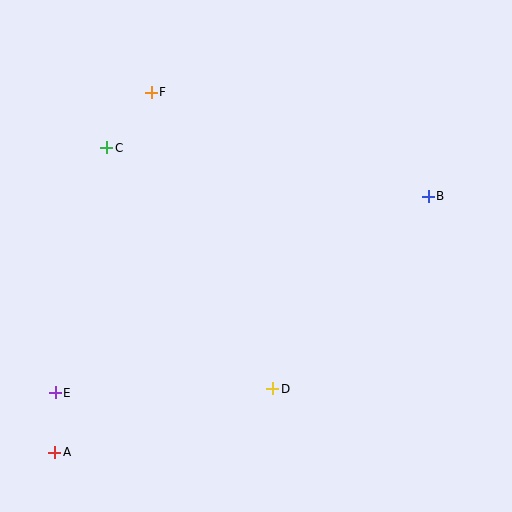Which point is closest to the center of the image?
Point D at (273, 389) is closest to the center.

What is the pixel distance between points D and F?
The distance between D and F is 320 pixels.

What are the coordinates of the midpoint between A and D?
The midpoint between A and D is at (164, 421).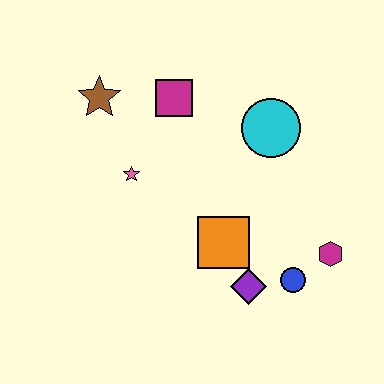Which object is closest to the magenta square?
The brown star is closest to the magenta square.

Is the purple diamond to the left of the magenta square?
No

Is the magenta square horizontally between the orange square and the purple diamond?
No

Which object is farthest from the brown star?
The magenta hexagon is farthest from the brown star.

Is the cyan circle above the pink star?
Yes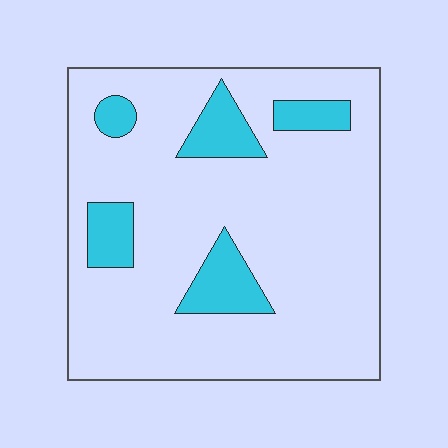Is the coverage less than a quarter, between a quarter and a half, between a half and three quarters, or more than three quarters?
Less than a quarter.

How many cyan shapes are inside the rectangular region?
5.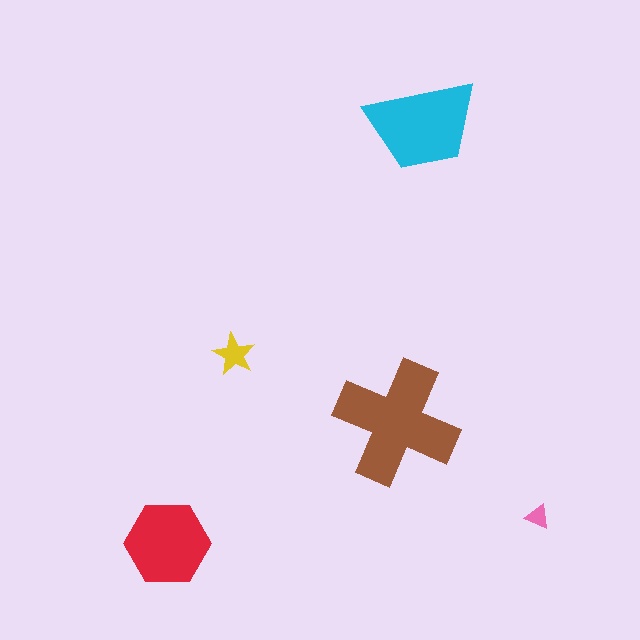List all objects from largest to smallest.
The brown cross, the cyan trapezoid, the red hexagon, the yellow star, the pink triangle.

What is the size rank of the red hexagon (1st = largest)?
3rd.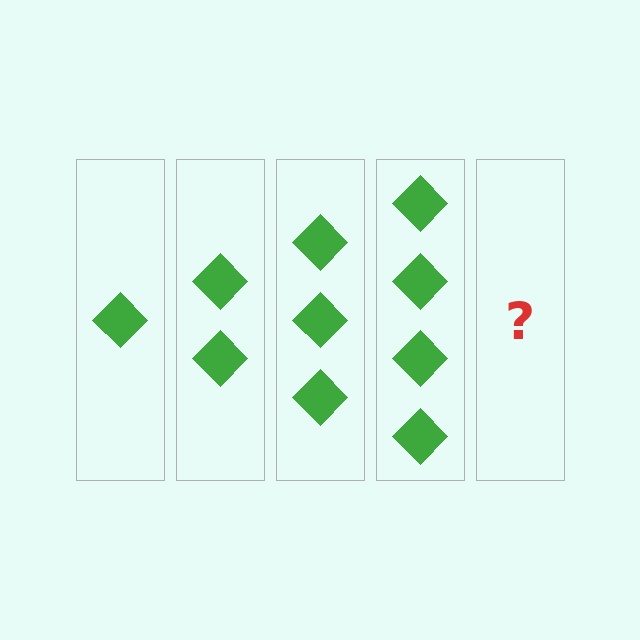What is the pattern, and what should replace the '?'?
The pattern is that each step adds one more diamond. The '?' should be 5 diamonds.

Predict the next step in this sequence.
The next step is 5 diamonds.